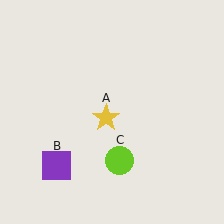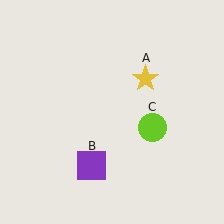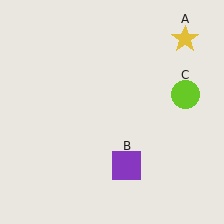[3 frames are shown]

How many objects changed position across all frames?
3 objects changed position: yellow star (object A), purple square (object B), lime circle (object C).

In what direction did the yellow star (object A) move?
The yellow star (object A) moved up and to the right.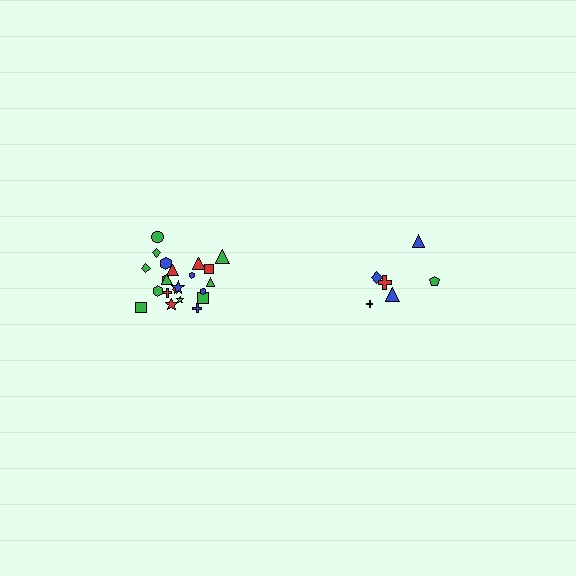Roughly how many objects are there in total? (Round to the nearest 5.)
Roughly 30 objects in total.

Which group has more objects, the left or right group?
The left group.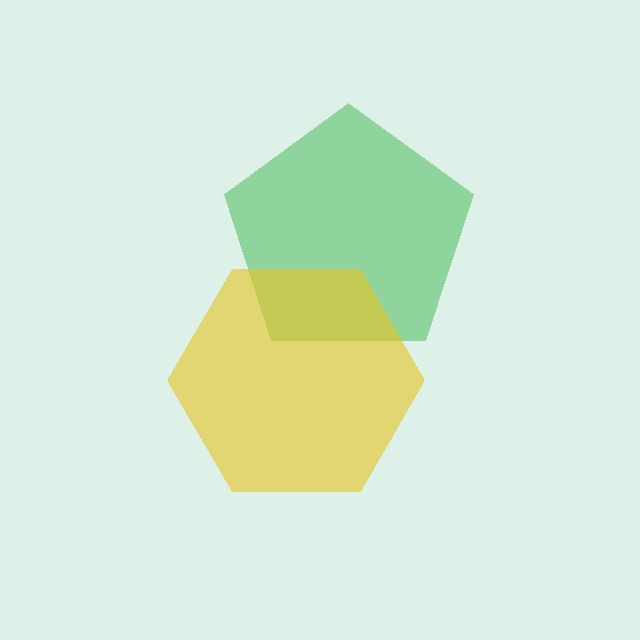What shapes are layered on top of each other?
The layered shapes are: a green pentagon, a yellow hexagon.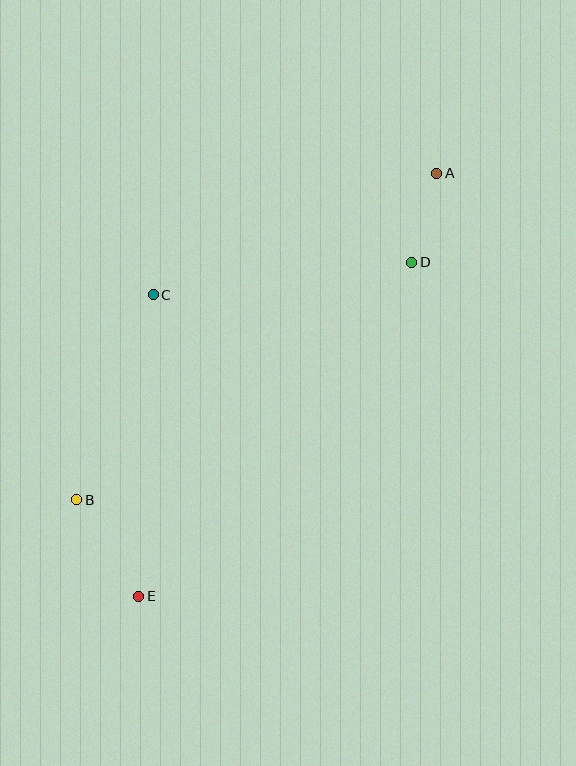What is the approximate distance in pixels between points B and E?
The distance between B and E is approximately 115 pixels.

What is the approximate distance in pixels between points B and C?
The distance between B and C is approximately 219 pixels.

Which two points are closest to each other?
Points A and D are closest to each other.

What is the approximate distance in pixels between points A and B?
The distance between A and B is approximately 486 pixels.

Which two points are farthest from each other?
Points A and E are farthest from each other.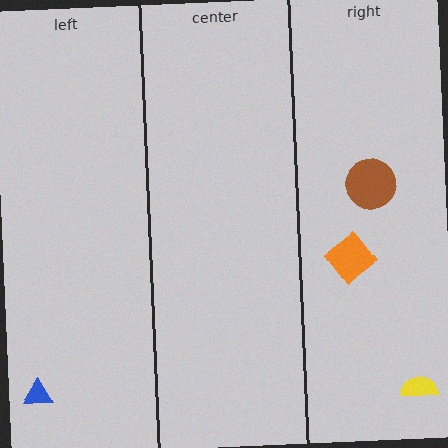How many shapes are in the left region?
1.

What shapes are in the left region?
The blue triangle.